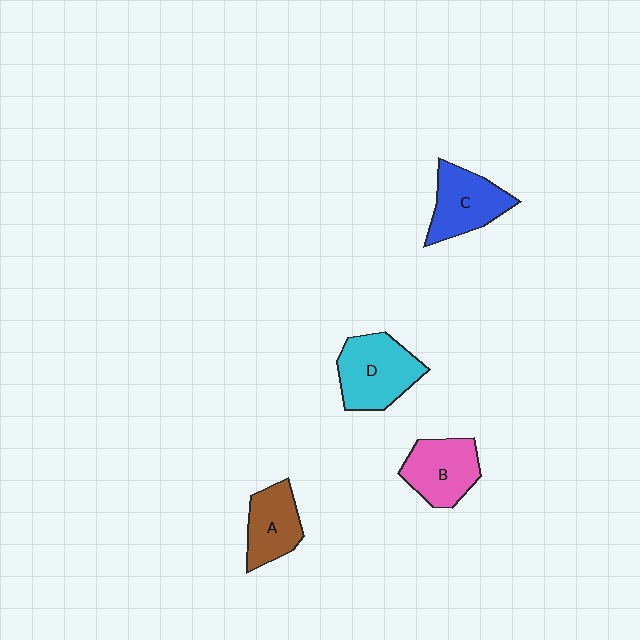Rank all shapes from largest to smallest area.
From largest to smallest: D (cyan), C (blue), B (pink), A (brown).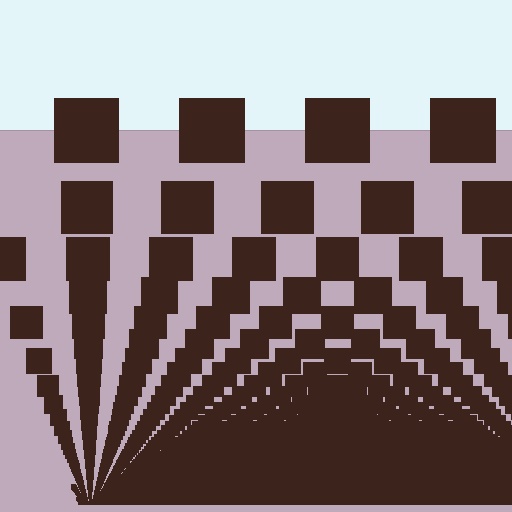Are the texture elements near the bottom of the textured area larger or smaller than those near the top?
Smaller. The gradient is inverted — elements near the bottom are smaller and denser.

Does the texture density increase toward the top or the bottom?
Density increases toward the bottom.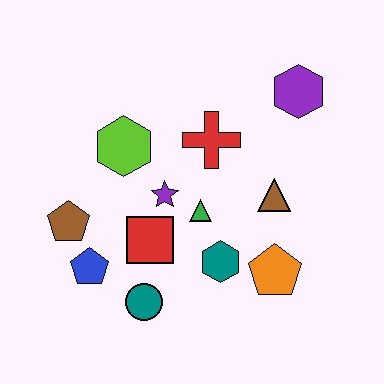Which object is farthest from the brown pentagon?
The purple hexagon is farthest from the brown pentagon.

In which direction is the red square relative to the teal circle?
The red square is above the teal circle.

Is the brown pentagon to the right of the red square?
No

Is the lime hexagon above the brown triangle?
Yes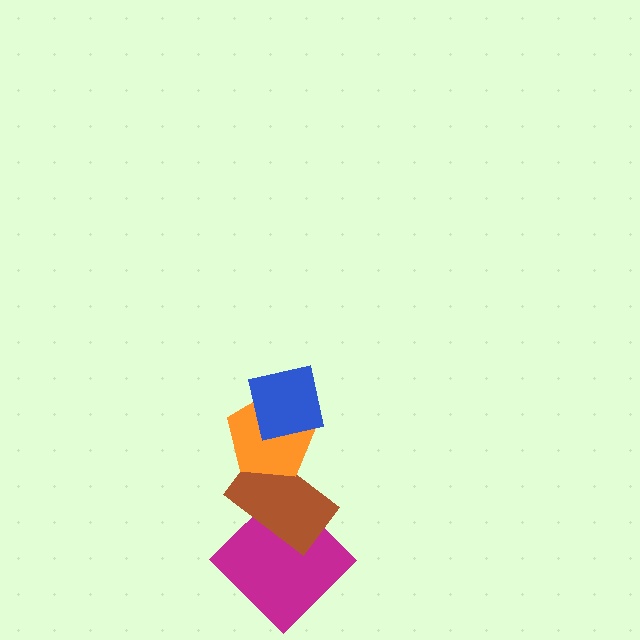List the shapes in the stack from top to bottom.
From top to bottom: the blue square, the orange pentagon, the brown rectangle, the magenta diamond.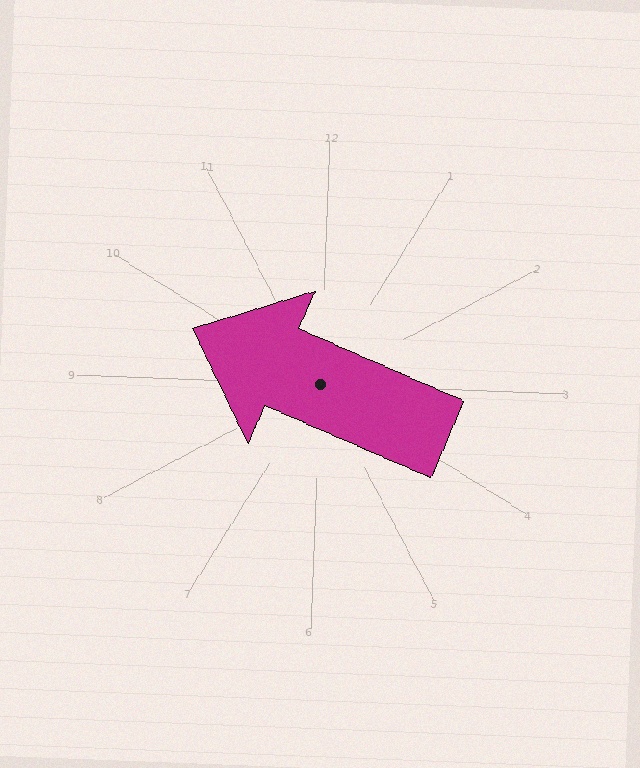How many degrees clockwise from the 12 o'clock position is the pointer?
Approximately 291 degrees.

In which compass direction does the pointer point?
West.